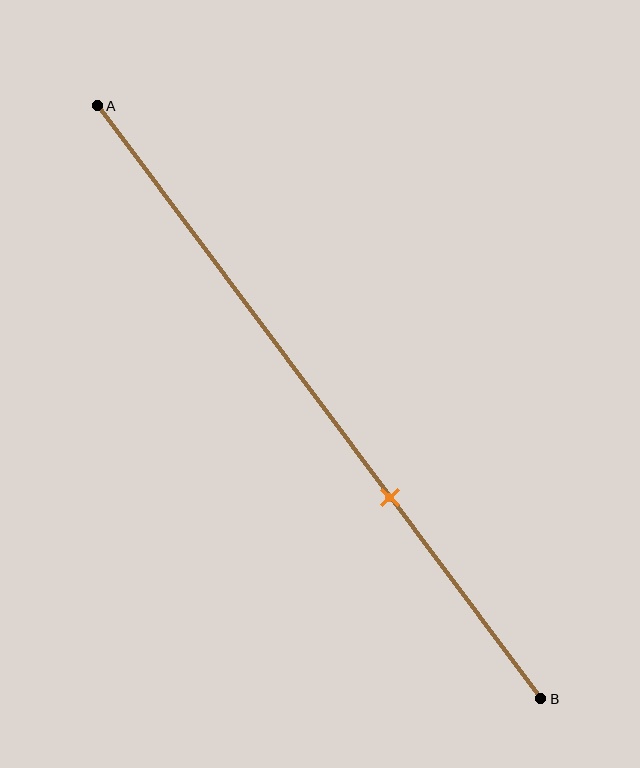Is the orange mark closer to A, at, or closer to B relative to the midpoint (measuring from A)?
The orange mark is closer to point B than the midpoint of segment AB.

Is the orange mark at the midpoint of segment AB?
No, the mark is at about 65% from A, not at the 50% midpoint.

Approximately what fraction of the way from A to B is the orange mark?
The orange mark is approximately 65% of the way from A to B.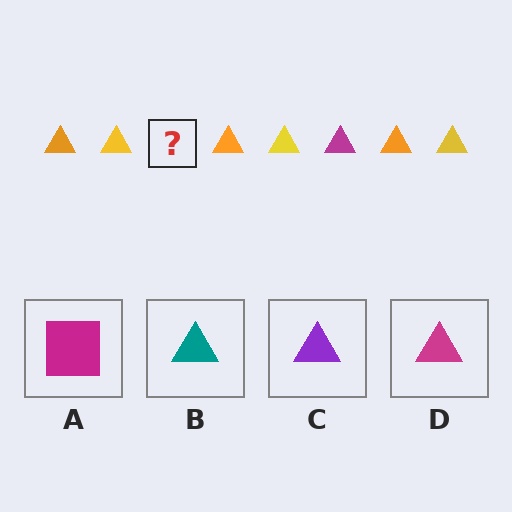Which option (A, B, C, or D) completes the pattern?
D.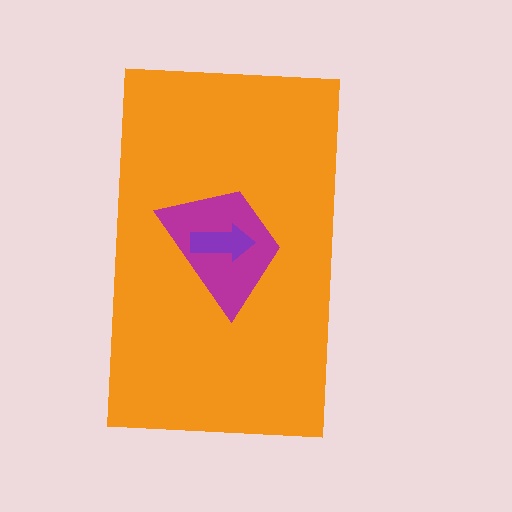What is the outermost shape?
The orange rectangle.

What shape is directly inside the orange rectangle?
The magenta trapezoid.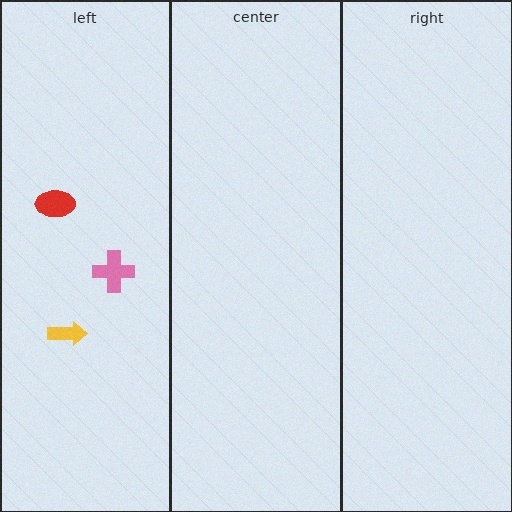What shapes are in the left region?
The yellow arrow, the red ellipse, the pink cross.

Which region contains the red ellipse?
The left region.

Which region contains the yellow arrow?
The left region.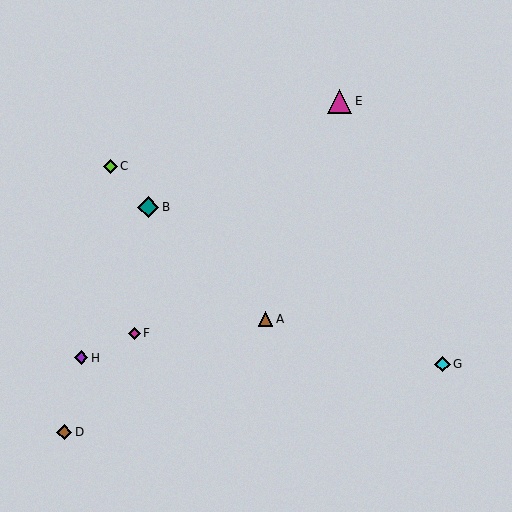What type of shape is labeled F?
Shape F is a magenta diamond.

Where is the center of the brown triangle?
The center of the brown triangle is at (266, 319).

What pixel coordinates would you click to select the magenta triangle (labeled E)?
Click at (340, 101) to select the magenta triangle E.